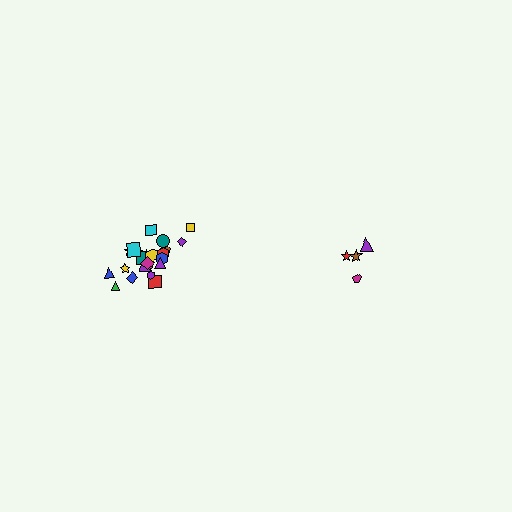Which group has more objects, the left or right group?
The left group.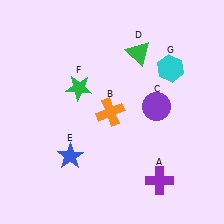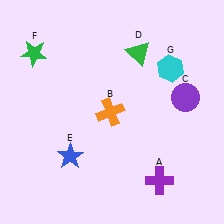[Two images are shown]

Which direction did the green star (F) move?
The green star (F) moved left.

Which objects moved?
The objects that moved are: the purple circle (C), the green star (F).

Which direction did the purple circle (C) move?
The purple circle (C) moved right.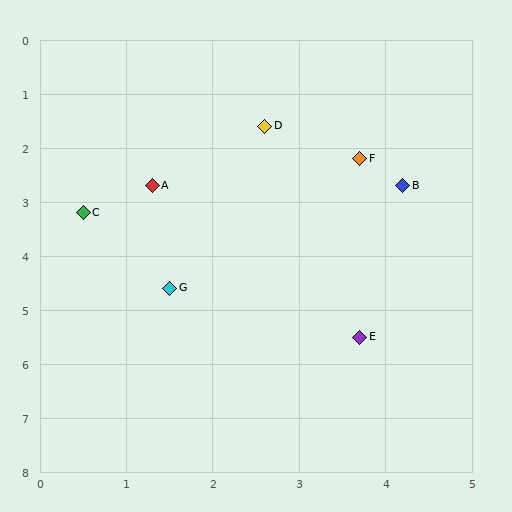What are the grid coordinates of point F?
Point F is at approximately (3.7, 2.2).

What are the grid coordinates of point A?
Point A is at approximately (1.3, 2.7).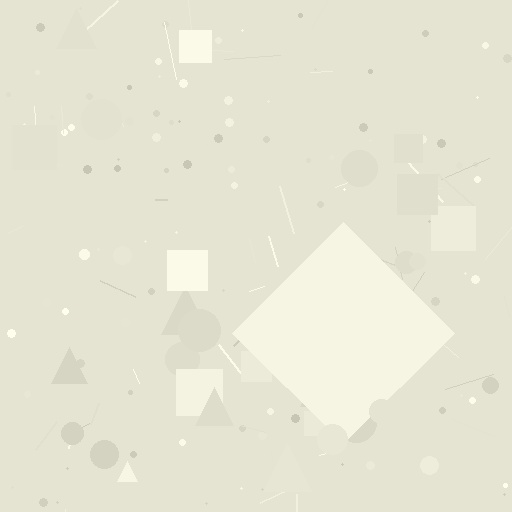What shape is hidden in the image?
A diamond is hidden in the image.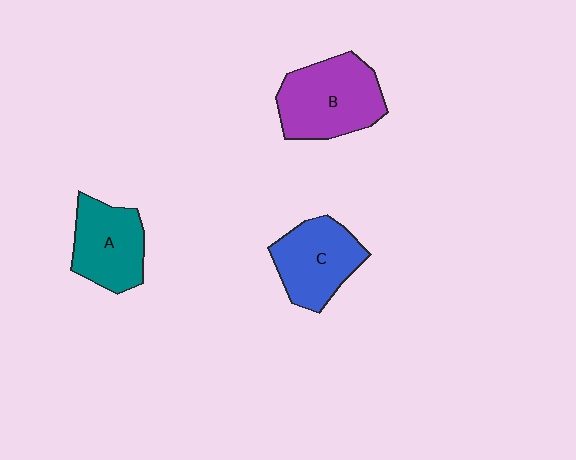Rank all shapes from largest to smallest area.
From largest to smallest: B (purple), C (blue), A (teal).